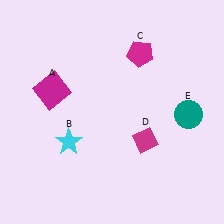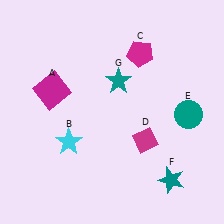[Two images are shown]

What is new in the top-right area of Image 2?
A teal star (G) was added in the top-right area of Image 2.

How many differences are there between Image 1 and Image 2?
There are 2 differences between the two images.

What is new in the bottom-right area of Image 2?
A teal star (F) was added in the bottom-right area of Image 2.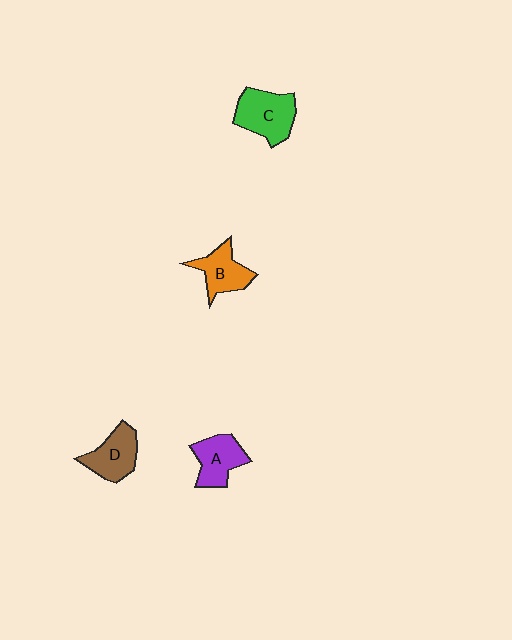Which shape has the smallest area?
Shape B (orange).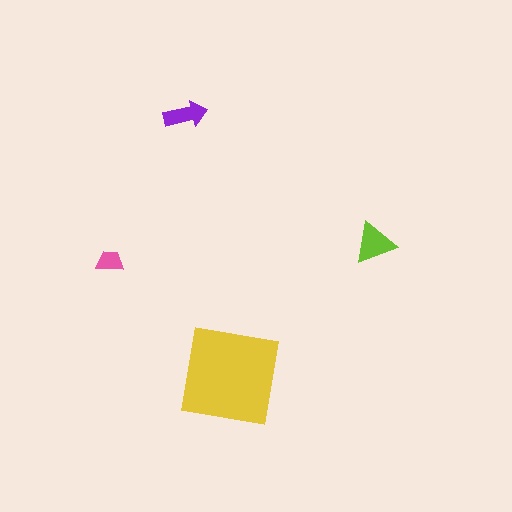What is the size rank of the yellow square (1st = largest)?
1st.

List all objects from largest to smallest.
The yellow square, the lime triangle, the purple arrow, the pink trapezoid.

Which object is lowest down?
The yellow square is bottommost.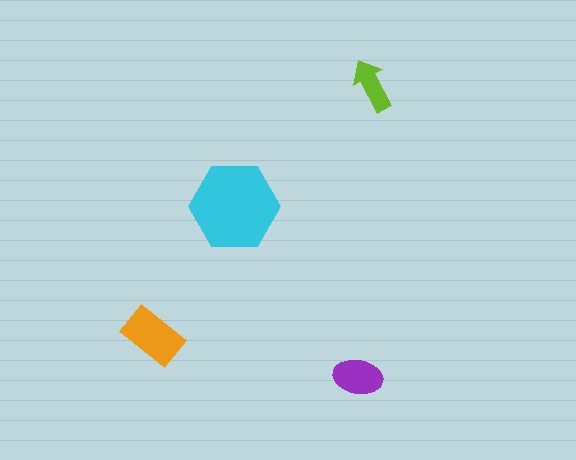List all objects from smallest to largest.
The lime arrow, the purple ellipse, the orange rectangle, the cyan hexagon.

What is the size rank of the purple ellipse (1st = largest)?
3rd.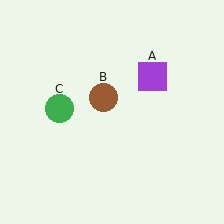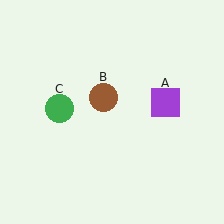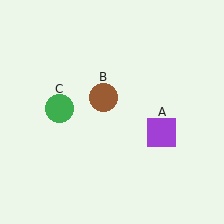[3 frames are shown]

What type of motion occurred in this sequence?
The purple square (object A) rotated clockwise around the center of the scene.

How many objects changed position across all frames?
1 object changed position: purple square (object A).